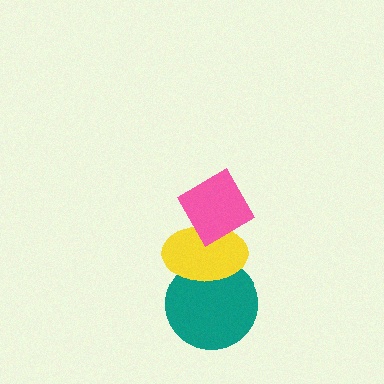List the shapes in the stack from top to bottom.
From top to bottom: the pink diamond, the yellow ellipse, the teal circle.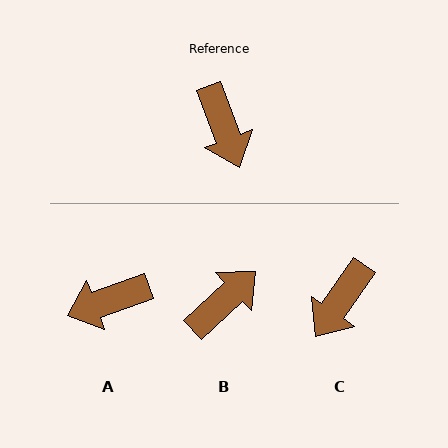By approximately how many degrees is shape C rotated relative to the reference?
Approximately 55 degrees clockwise.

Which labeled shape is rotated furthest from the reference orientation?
B, about 112 degrees away.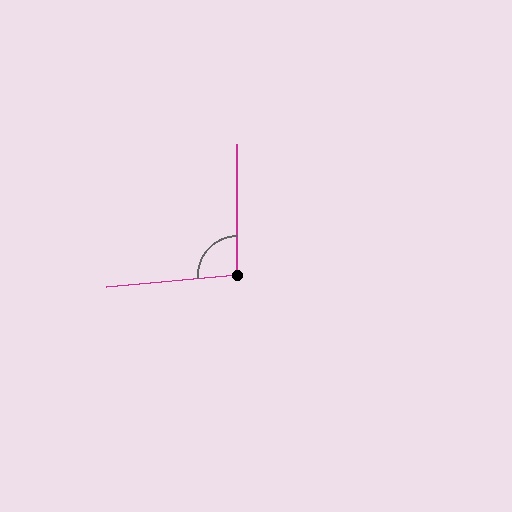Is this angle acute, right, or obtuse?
It is obtuse.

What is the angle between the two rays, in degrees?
Approximately 96 degrees.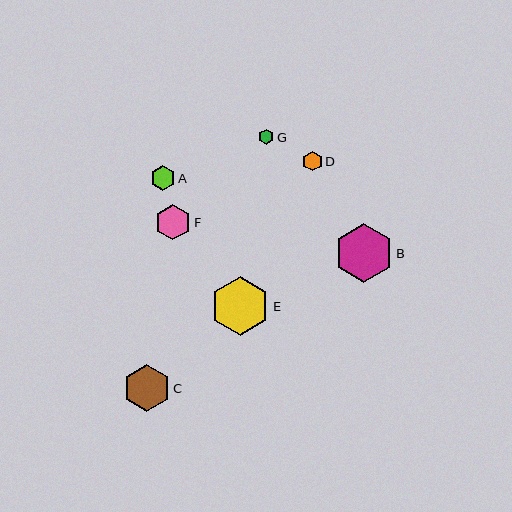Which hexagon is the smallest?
Hexagon G is the smallest with a size of approximately 16 pixels.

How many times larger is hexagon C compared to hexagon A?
Hexagon C is approximately 1.9 times the size of hexagon A.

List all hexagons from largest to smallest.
From largest to smallest: B, E, C, F, A, D, G.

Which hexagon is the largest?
Hexagon B is the largest with a size of approximately 59 pixels.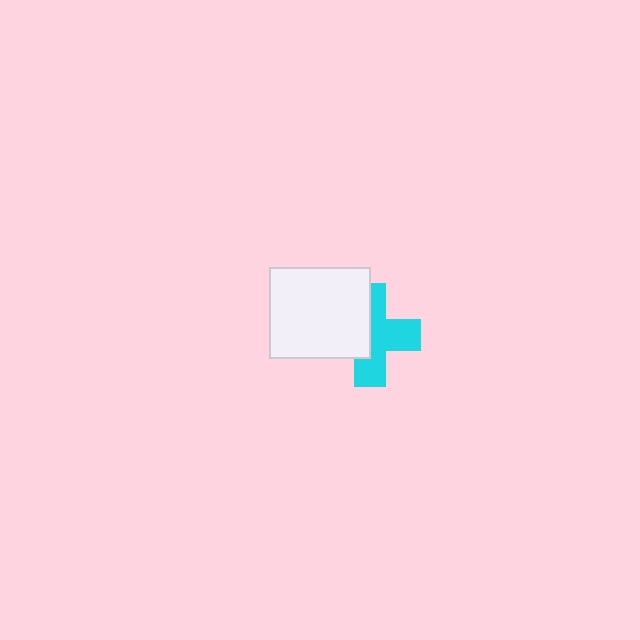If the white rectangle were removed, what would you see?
You would see the complete cyan cross.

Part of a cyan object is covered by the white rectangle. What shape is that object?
It is a cross.